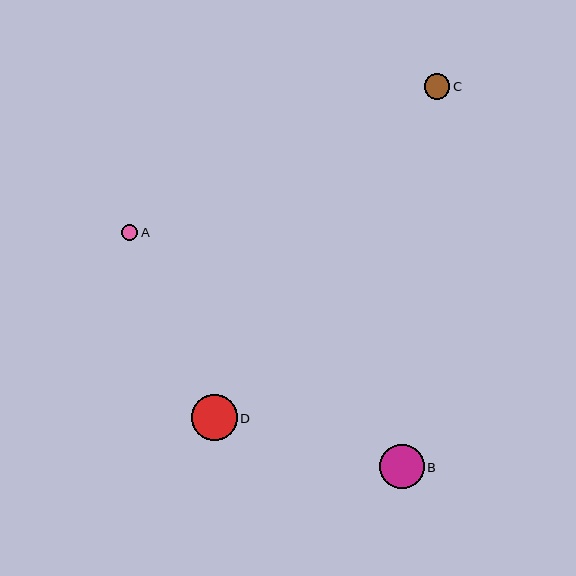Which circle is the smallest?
Circle A is the smallest with a size of approximately 16 pixels.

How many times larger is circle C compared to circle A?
Circle C is approximately 1.6 times the size of circle A.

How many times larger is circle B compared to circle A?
Circle B is approximately 2.8 times the size of circle A.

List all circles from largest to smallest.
From largest to smallest: D, B, C, A.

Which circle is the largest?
Circle D is the largest with a size of approximately 45 pixels.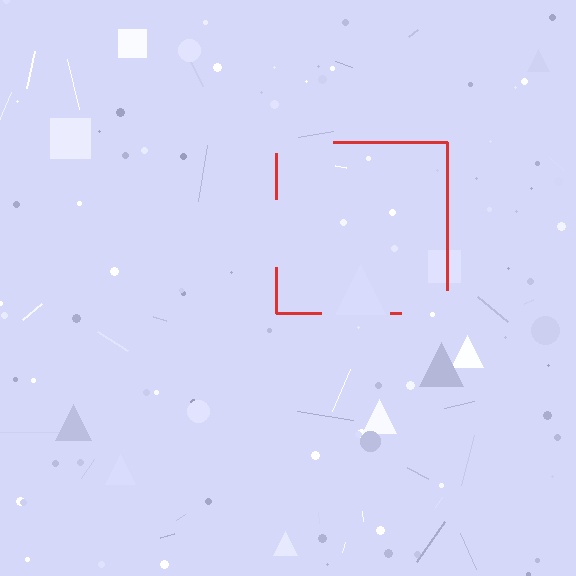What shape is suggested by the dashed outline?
The dashed outline suggests a square.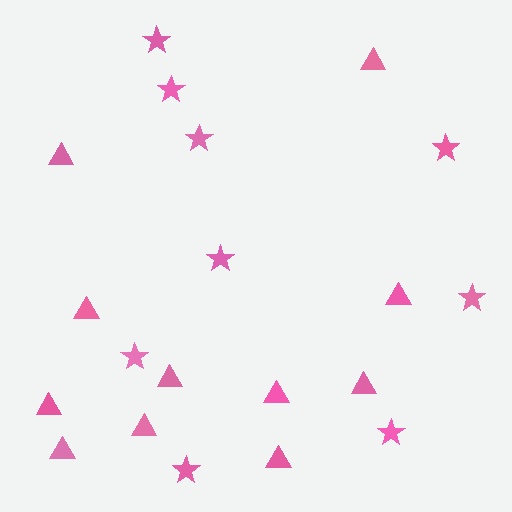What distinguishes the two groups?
There are 2 groups: one group of triangles (11) and one group of stars (9).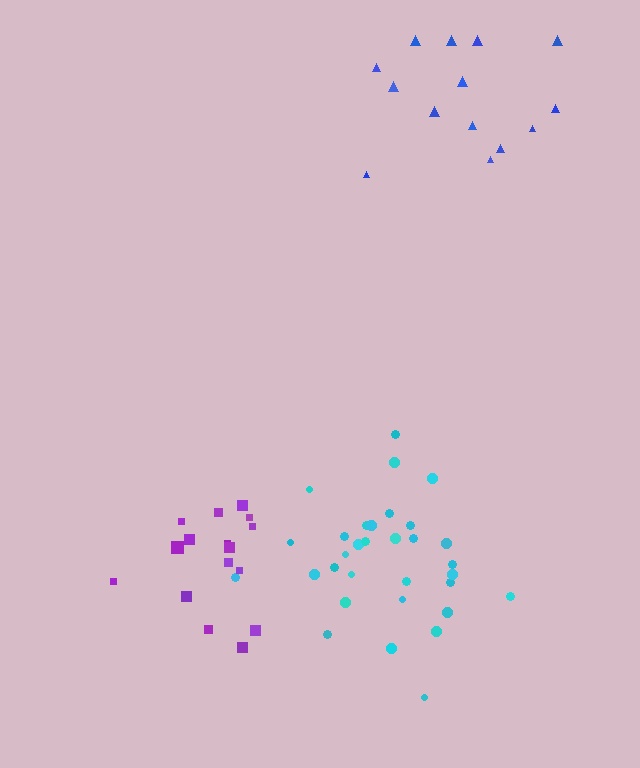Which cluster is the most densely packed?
Purple.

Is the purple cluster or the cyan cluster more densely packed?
Purple.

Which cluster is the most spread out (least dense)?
Blue.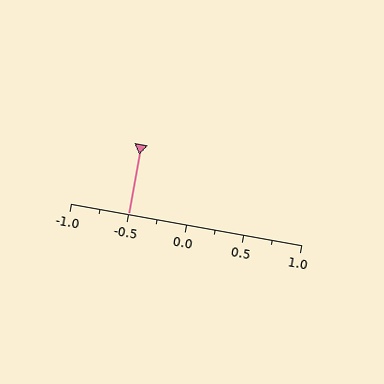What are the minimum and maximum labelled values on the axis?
The axis runs from -1.0 to 1.0.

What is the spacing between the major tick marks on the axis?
The major ticks are spaced 0.5 apart.